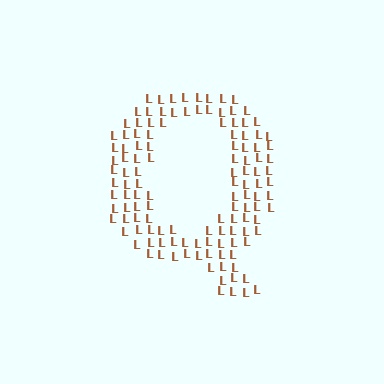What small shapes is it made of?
It is made of small letter L's.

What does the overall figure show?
The overall figure shows the letter Q.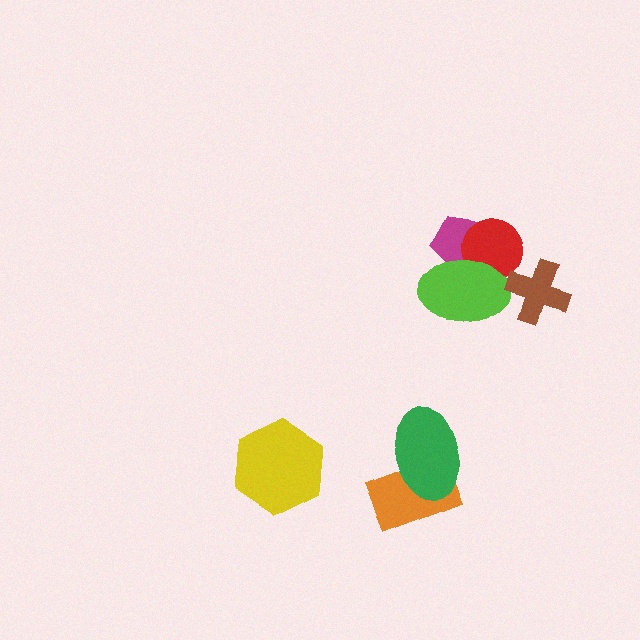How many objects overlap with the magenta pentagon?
2 objects overlap with the magenta pentagon.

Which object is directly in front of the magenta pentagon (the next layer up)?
The red circle is directly in front of the magenta pentagon.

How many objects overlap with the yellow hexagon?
0 objects overlap with the yellow hexagon.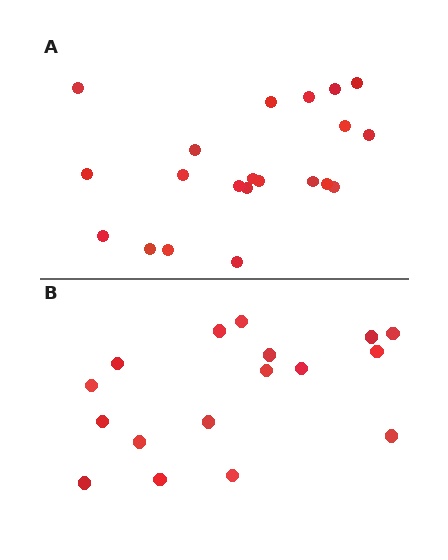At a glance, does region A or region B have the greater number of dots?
Region A (the top region) has more dots.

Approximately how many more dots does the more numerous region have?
Region A has about 4 more dots than region B.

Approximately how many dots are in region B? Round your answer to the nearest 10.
About 20 dots. (The exact count is 17, which rounds to 20.)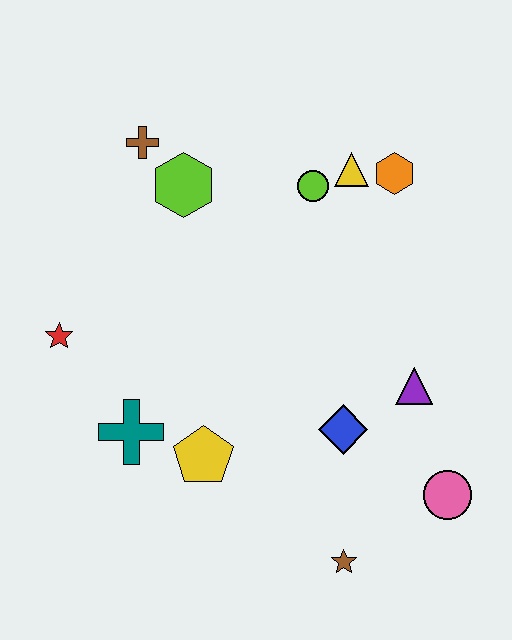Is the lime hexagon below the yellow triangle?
Yes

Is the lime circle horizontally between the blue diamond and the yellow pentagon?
Yes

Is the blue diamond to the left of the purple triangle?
Yes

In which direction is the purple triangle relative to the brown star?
The purple triangle is above the brown star.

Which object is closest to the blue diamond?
The purple triangle is closest to the blue diamond.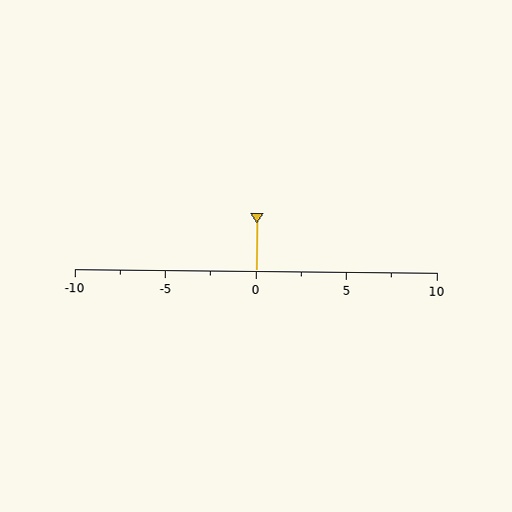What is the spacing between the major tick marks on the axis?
The major ticks are spaced 5 apart.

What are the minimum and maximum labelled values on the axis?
The axis runs from -10 to 10.